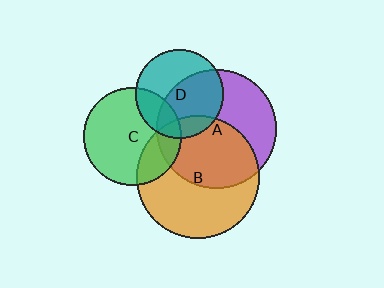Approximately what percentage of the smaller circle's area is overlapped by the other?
Approximately 25%.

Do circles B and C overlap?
Yes.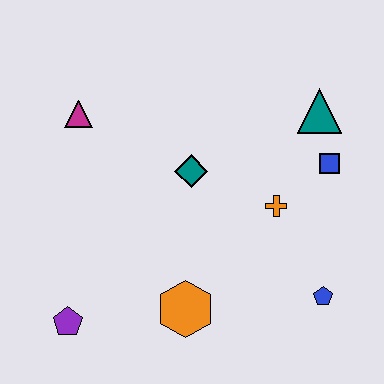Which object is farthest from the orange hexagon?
The teal triangle is farthest from the orange hexagon.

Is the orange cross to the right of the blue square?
No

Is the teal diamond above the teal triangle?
No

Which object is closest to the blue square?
The teal triangle is closest to the blue square.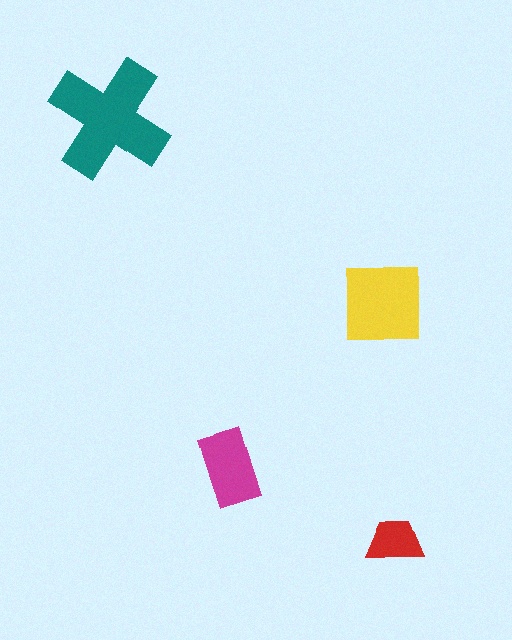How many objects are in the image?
There are 4 objects in the image.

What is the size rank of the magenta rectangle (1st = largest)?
3rd.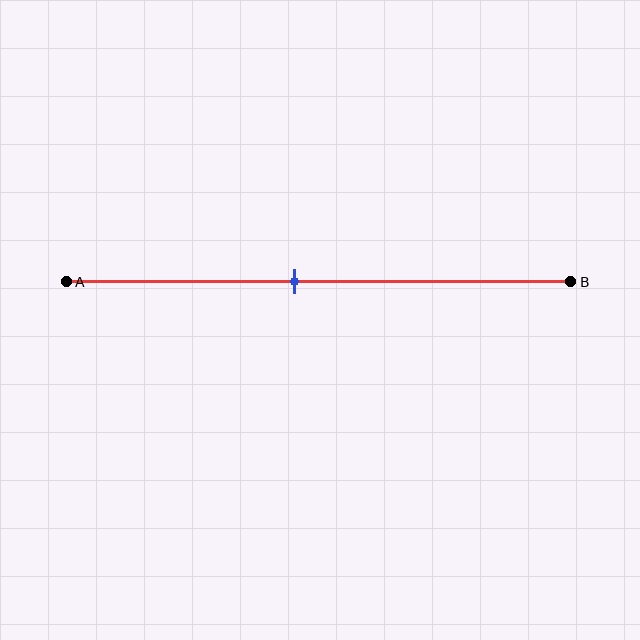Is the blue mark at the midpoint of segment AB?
No, the mark is at about 45% from A, not at the 50% midpoint.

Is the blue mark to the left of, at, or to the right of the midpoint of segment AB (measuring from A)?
The blue mark is to the left of the midpoint of segment AB.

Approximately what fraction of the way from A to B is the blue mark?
The blue mark is approximately 45% of the way from A to B.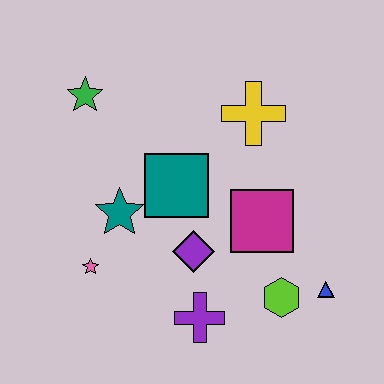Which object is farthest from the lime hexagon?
The green star is farthest from the lime hexagon.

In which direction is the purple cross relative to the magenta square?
The purple cross is below the magenta square.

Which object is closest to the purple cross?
The purple diamond is closest to the purple cross.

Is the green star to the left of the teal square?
Yes